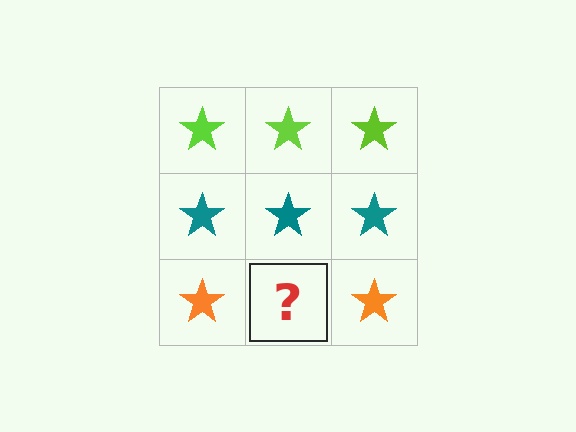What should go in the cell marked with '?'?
The missing cell should contain an orange star.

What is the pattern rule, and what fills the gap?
The rule is that each row has a consistent color. The gap should be filled with an orange star.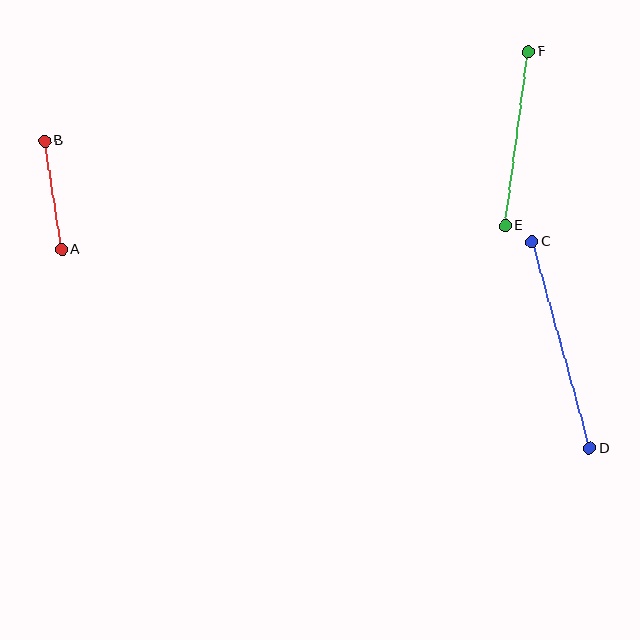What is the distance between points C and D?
The distance is approximately 215 pixels.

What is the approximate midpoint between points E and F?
The midpoint is at approximately (517, 139) pixels.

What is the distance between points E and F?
The distance is approximately 175 pixels.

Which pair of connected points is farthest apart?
Points C and D are farthest apart.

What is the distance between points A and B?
The distance is approximately 110 pixels.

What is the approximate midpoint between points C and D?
The midpoint is at approximately (561, 345) pixels.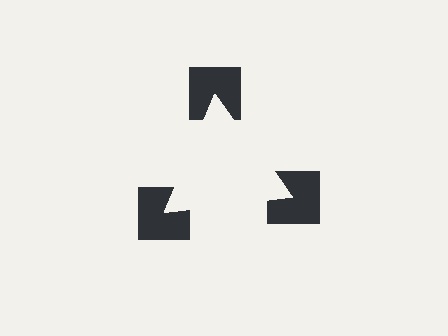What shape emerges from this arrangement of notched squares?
An illusory triangle — its edges are inferred from the aligned wedge cuts in the notched squares, not physically drawn.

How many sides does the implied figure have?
3 sides.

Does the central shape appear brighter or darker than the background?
It typically appears slightly brighter than the background, even though no actual brightness change is drawn.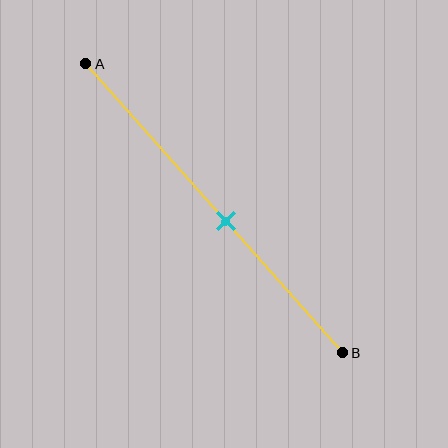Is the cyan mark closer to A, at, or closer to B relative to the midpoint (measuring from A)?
The cyan mark is closer to point B than the midpoint of segment AB.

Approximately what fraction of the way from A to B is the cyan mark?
The cyan mark is approximately 55% of the way from A to B.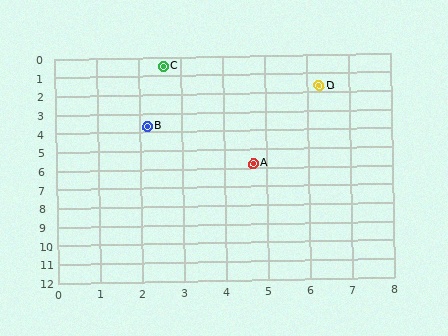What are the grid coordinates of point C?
Point C is at approximately (2.6, 0.5).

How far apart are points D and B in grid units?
Points D and B are about 4.6 grid units apart.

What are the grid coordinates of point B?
Point B is at approximately (2.2, 3.7).